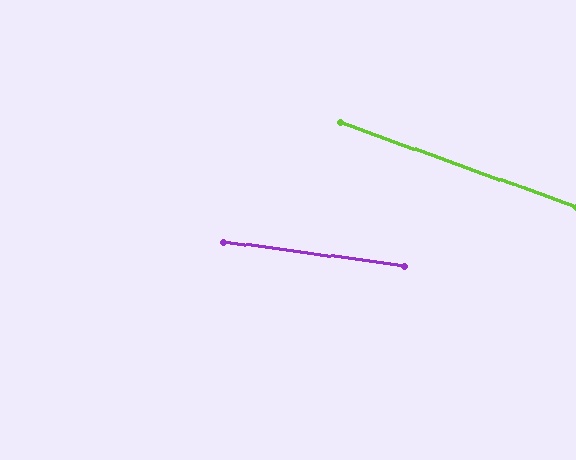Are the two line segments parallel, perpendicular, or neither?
Neither parallel nor perpendicular — they differ by about 12°.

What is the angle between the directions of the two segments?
Approximately 12 degrees.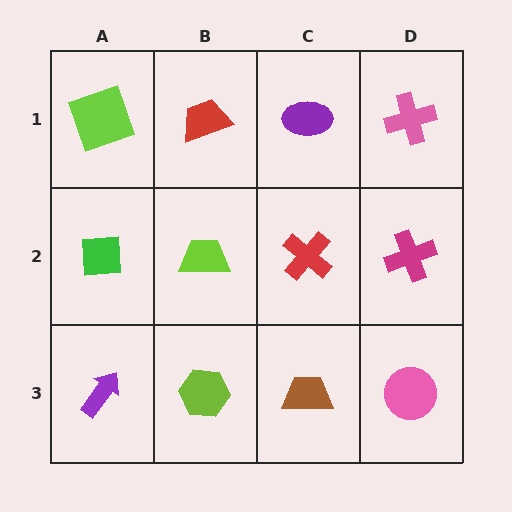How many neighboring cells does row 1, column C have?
3.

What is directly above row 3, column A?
A green square.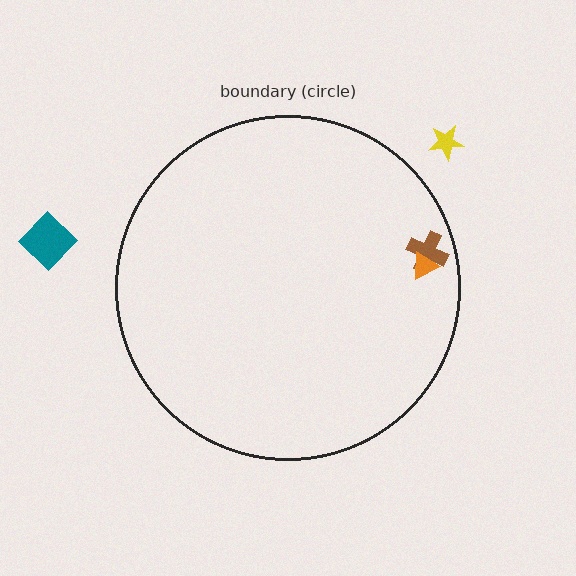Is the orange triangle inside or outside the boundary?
Inside.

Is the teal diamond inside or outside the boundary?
Outside.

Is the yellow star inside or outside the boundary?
Outside.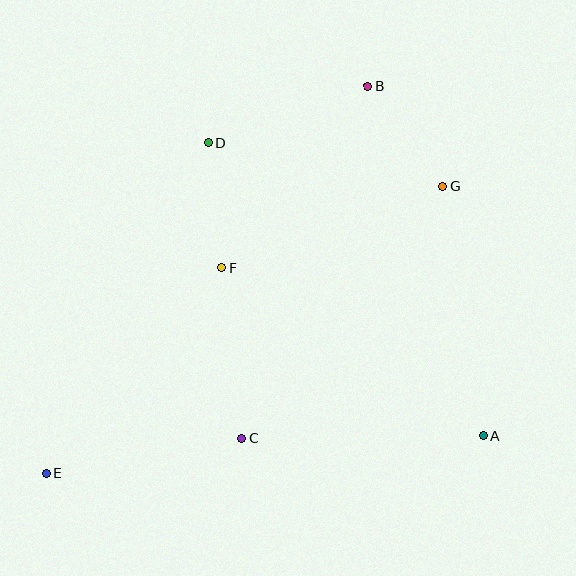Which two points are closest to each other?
Points B and G are closest to each other.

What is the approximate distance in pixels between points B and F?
The distance between B and F is approximately 233 pixels.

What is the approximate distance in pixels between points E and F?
The distance between E and F is approximately 271 pixels.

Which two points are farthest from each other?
Points B and E are farthest from each other.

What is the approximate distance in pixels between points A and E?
The distance between A and E is approximately 438 pixels.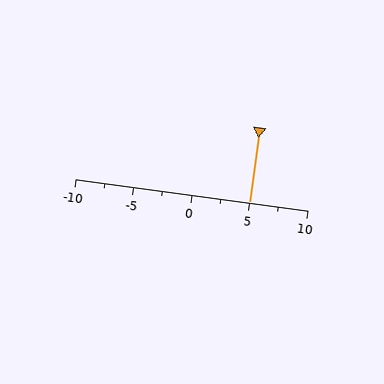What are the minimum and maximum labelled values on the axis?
The axis runs from -10 to 10.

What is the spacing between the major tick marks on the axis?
The major ticks are spaced 5 apart.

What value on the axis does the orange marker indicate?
The marker indicates approximately 5.